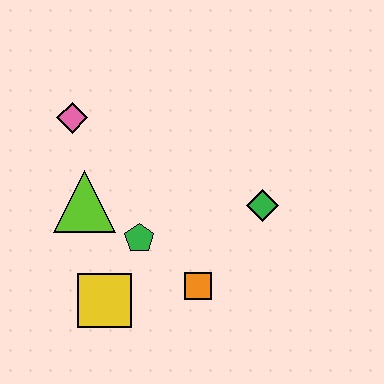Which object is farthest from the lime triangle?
The green diamond is farthest from the lime triangle.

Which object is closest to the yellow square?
The green pentagon is closest to the yellow square.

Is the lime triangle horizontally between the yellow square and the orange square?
No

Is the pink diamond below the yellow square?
No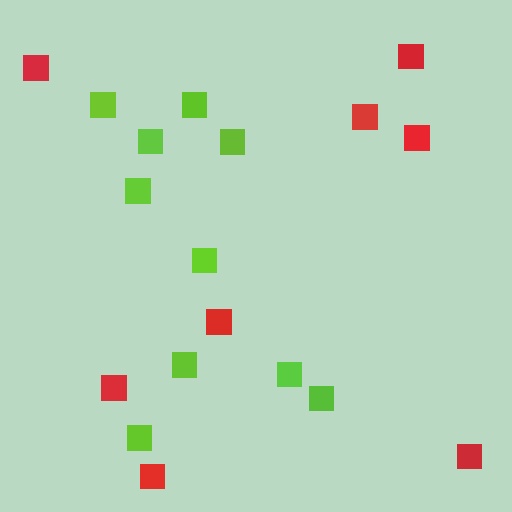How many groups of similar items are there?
There are 2 groups: one group of lime squares (10) and one group of red squares (8).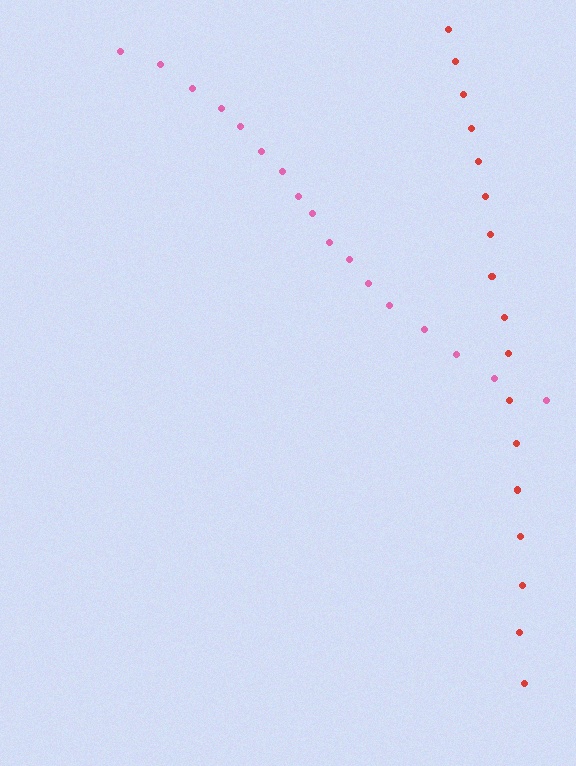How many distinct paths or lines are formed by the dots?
There are 2 distinct paths.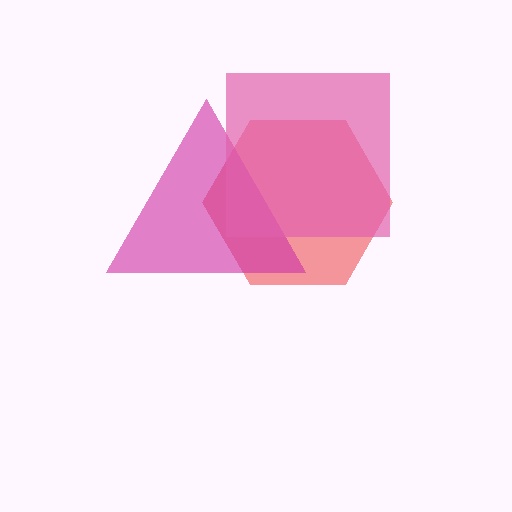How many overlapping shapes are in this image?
There are 3 overlapping shapes in the image.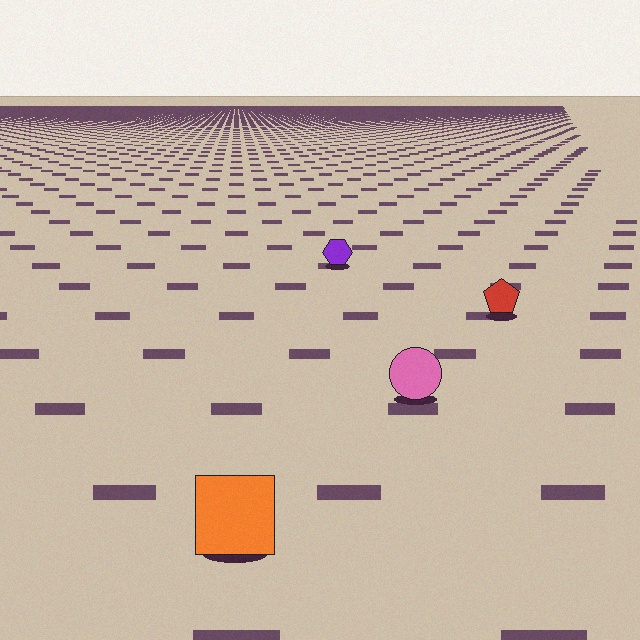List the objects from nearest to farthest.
From nearest to farthest: the orange square, the pink circle, the red pentagon, the purple hexagon.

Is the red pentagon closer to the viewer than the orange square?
No. The orange square is closer — you can tell from the texture gradient: the ground texture is coarser near it.